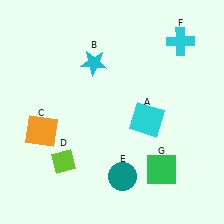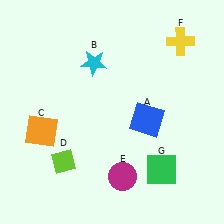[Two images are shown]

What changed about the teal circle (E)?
In Image 1, E is teal. In Image 2, it changed to magenta.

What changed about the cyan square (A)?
In Image 1, A is cyan. In Image 2, it changed to blue.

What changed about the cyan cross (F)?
In Image 1, F is cyan. In Image 2, it changed to yellow.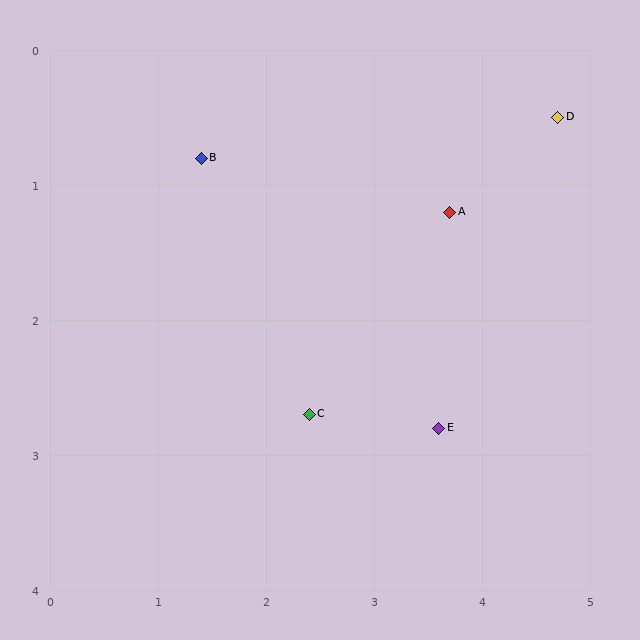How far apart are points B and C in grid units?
Points B and C are about 2.1 grid units apart.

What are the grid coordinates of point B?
Point B is at approximately (1.4, 0.8).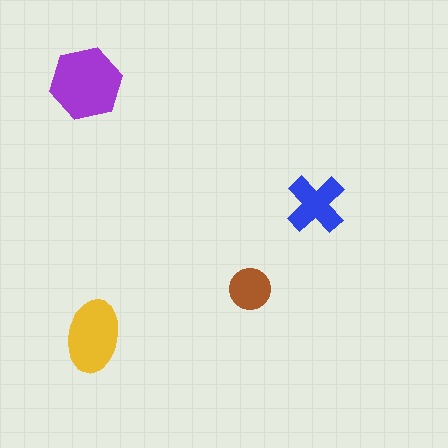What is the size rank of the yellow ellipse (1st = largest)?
2nd.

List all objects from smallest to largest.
The brown circle, the blue cross, the yellow ellipse, the purple hexagon.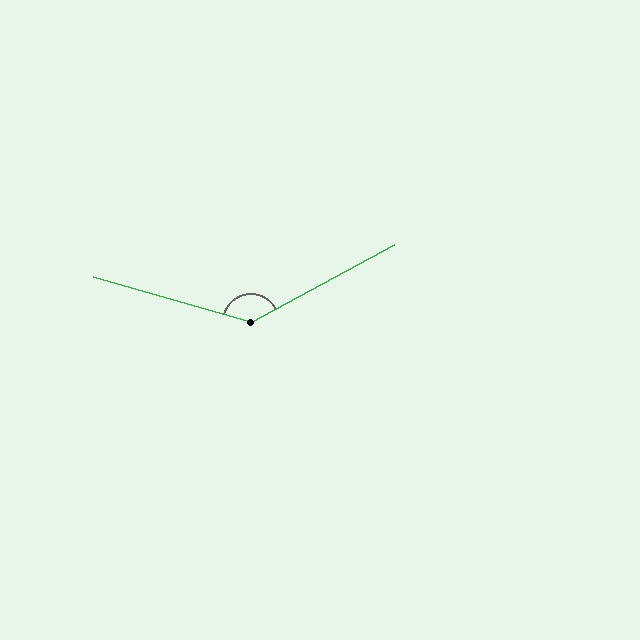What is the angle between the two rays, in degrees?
Approximately 136 degrees.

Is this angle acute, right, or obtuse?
It is obtuse.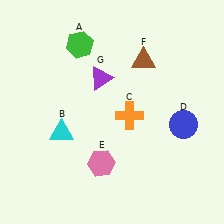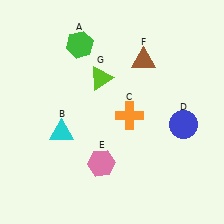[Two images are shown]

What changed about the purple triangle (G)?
In Image 1, G is purple. In Image 2, it changed to lime.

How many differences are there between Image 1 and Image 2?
There is 1 difference between the two images.